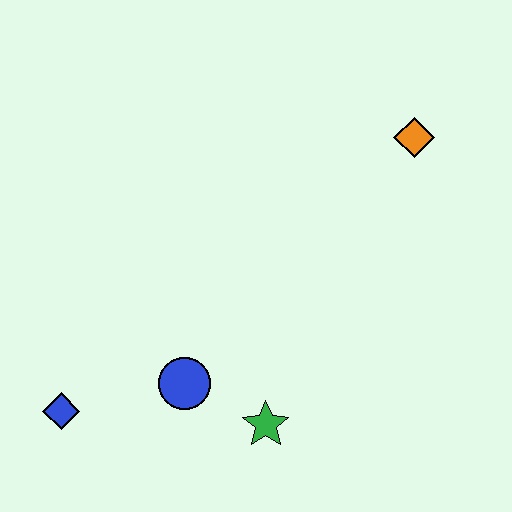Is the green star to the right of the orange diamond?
No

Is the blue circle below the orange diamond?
Yes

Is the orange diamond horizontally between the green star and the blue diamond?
No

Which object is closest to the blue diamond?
The blue circle is closest to the blue diamond.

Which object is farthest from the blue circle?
The orange diamond is farthest from the blue circle.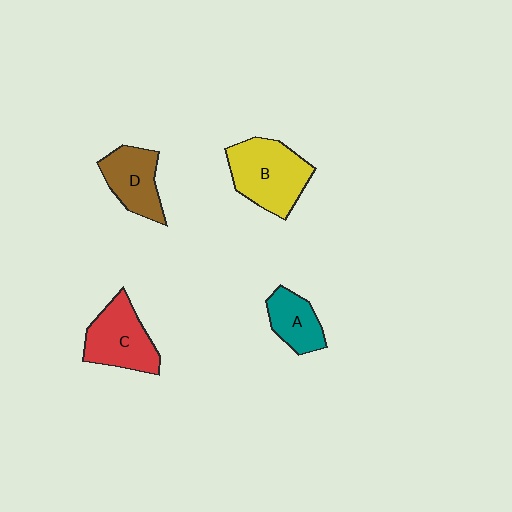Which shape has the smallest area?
Shape A (teal).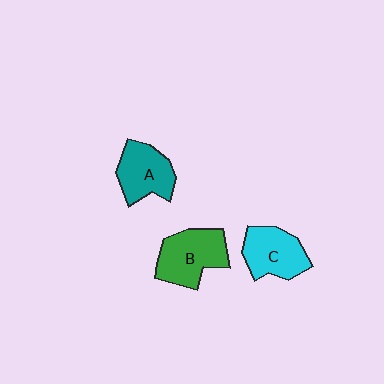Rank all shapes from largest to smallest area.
From largest to smallest: B (green), C (cyan), A (teal).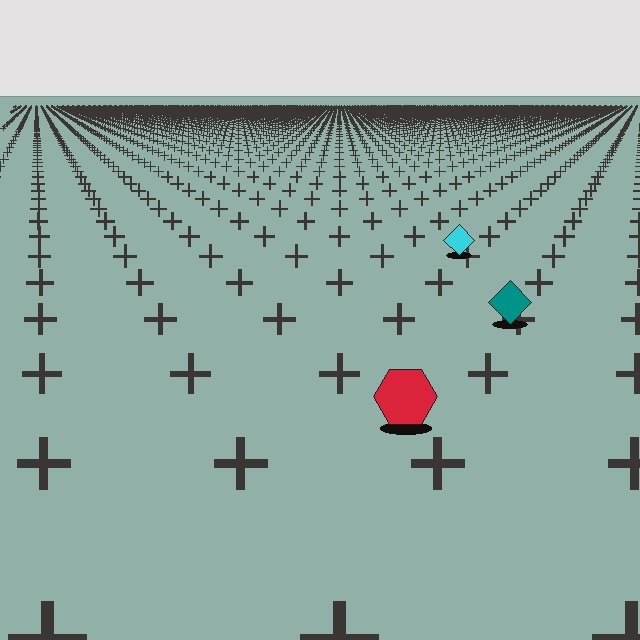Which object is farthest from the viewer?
The cyan diamond is farthest from the viewer. It appears smaller and the ground texture around it is denser.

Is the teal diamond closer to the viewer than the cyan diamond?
Yes. The teal diamond is closer — you can tell from the texture gradient: the ground texture is coarser near it.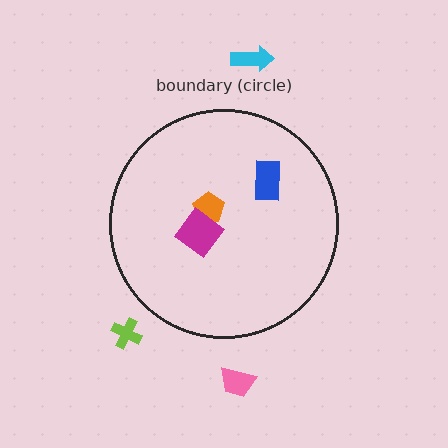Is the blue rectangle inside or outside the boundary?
Inside.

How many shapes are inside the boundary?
3 inside, 3 outside.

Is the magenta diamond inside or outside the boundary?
Inside.